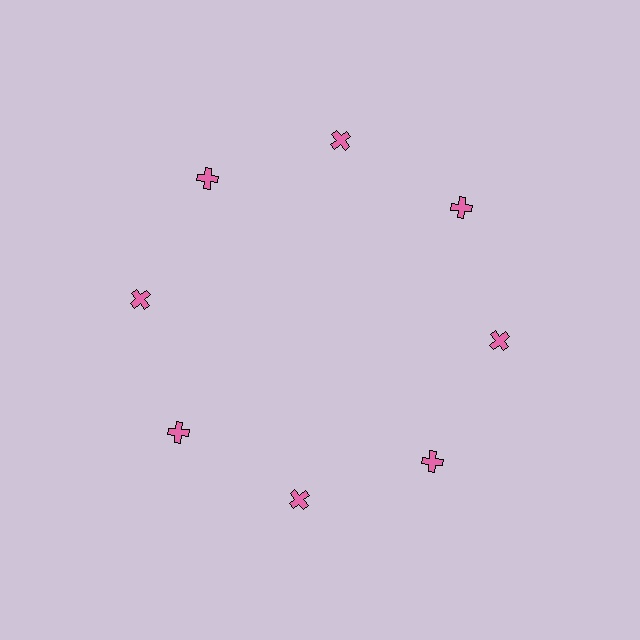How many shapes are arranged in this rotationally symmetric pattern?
There are 8 shapes, arranged in 8 groups of 1.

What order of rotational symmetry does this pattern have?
This pattern has 8-fold rotational symmetry.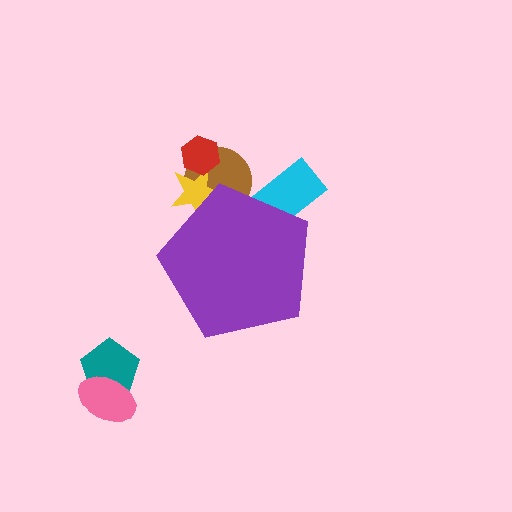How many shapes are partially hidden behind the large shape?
3 shapes are partially hidden.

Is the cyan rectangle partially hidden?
Yes, the cyan rectangle is partially hidden behind the purple pentagon.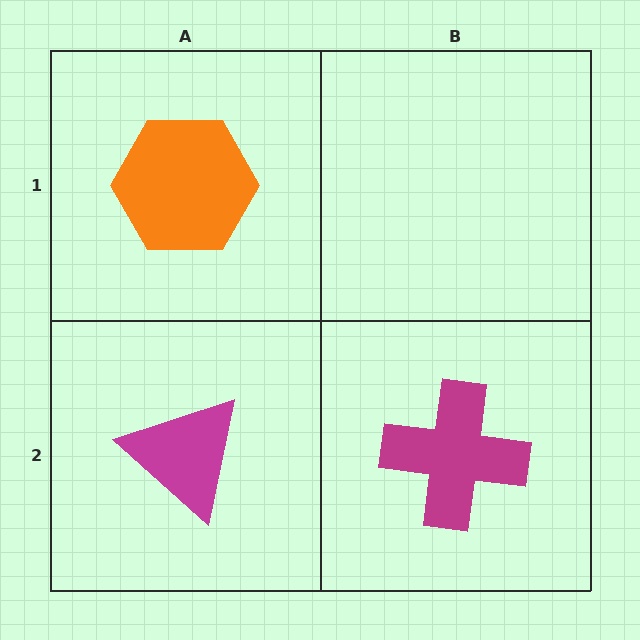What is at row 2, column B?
A magenta cross.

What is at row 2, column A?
A magenta triangle.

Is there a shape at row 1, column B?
No, that cell is empty.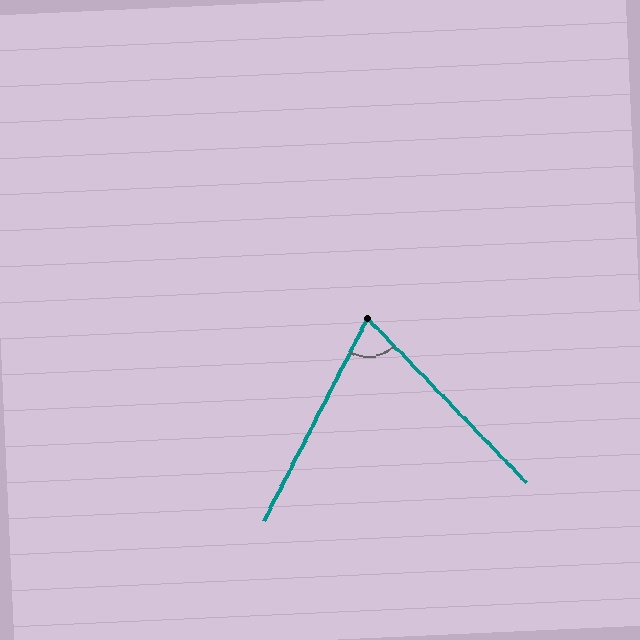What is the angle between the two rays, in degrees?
Approximately 71 degrees.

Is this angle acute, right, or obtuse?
It is acute.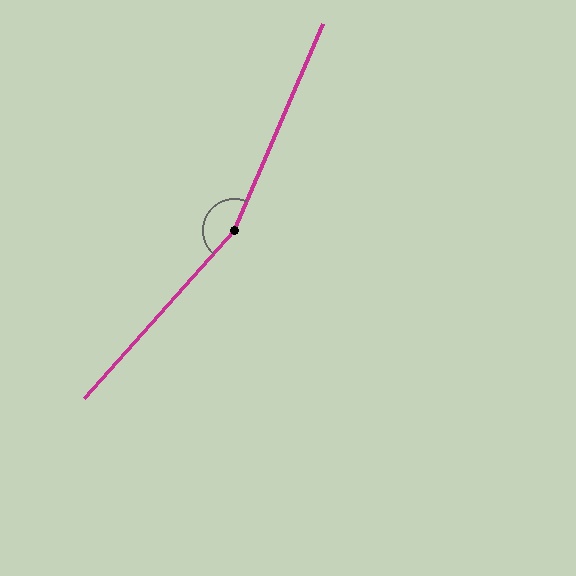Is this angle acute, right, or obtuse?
It is obtuse.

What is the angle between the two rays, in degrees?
Approximately 162 degrees.